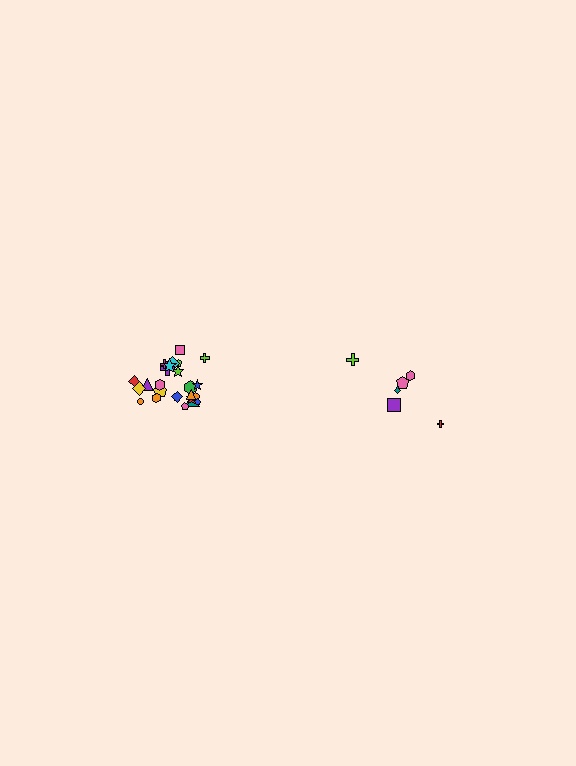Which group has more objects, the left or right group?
The left group.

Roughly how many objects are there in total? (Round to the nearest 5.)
Roughly 30 objects in total.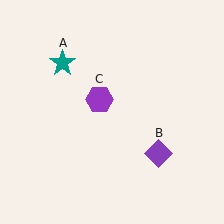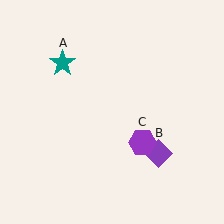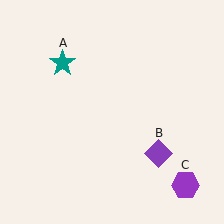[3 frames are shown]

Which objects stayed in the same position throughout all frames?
Teal star (object A) and purple diamond (object B) remained stationary.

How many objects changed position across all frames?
1 object changed position: purple hexagon (object C).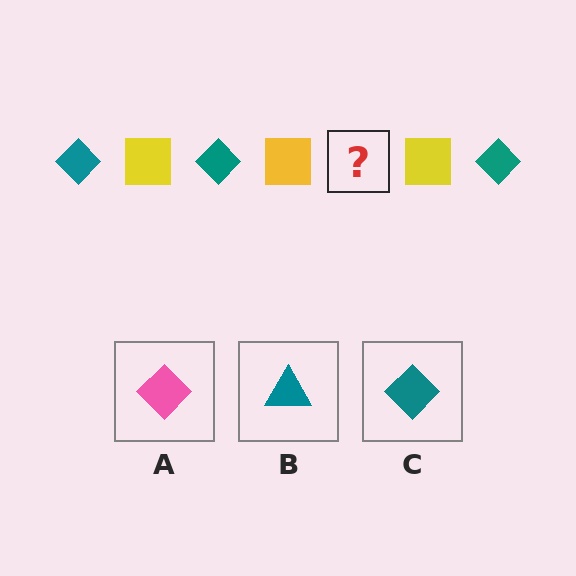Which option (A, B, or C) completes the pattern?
C.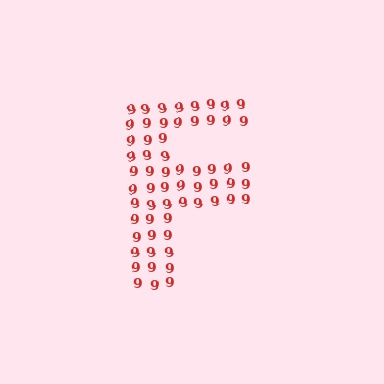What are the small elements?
The small elements are digit 9's.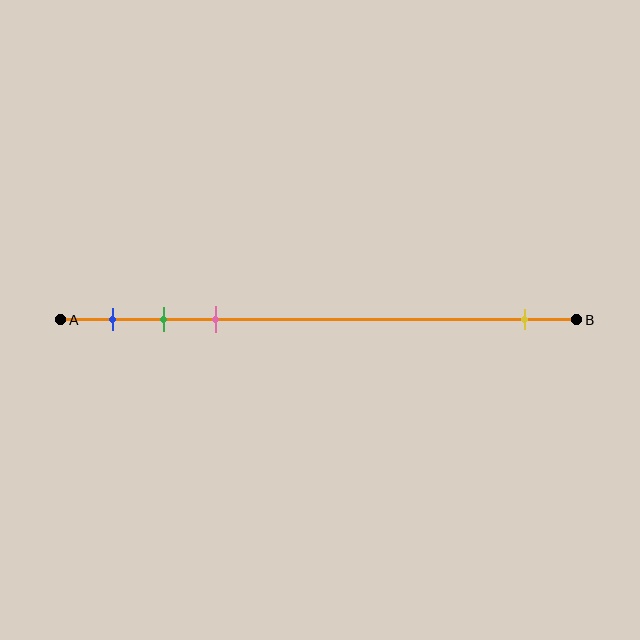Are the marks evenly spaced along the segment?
No, the marks are not evenly spaced.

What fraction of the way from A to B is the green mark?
The green mark is approximately 20% (0.2) of the way from A to B.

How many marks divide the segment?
There are 4 marks dividing the segment.